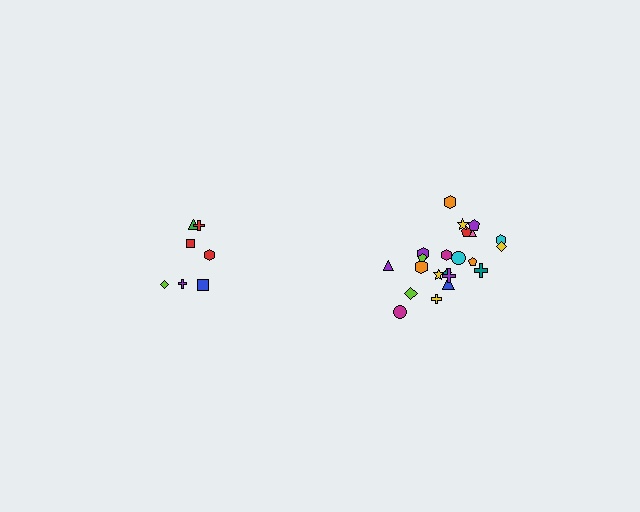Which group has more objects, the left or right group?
The right group.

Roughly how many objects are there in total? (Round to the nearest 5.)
Roughly 30 objects in total.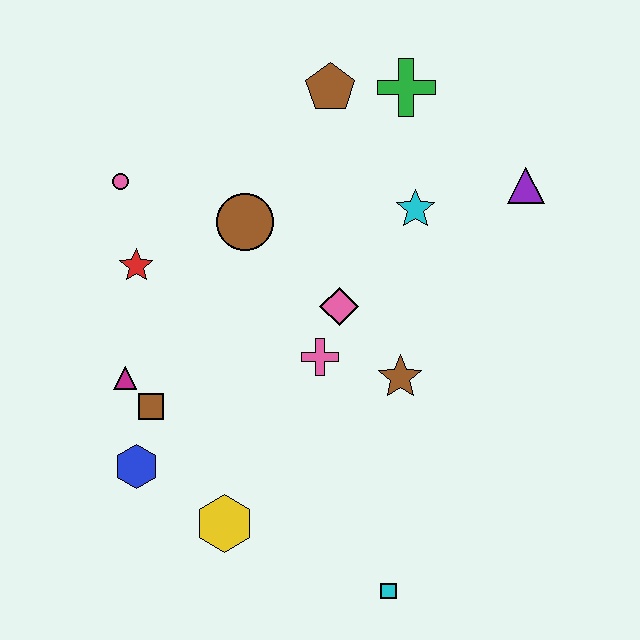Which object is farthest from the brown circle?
The cyan square is farthest from the brown circle.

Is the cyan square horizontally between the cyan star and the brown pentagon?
Yes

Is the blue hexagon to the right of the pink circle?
Yes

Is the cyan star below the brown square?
No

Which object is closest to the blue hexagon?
The brown square is closest to the blue hexagon.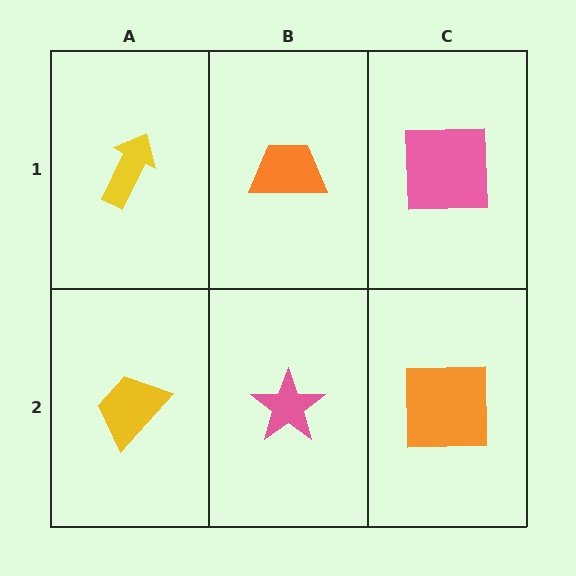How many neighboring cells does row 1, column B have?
3.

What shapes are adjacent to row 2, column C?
A pink square (row 1, column C), a pink star (row 2, column B).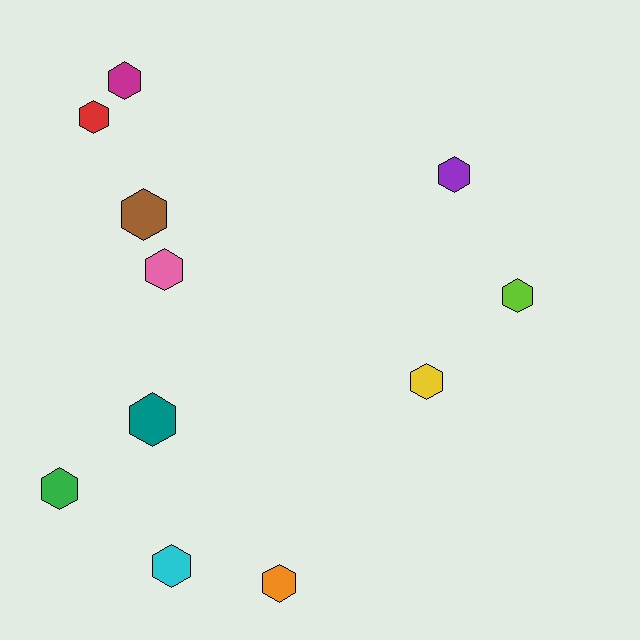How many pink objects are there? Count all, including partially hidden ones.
There is 1 pink object.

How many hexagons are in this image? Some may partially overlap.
There are 11 hexagons.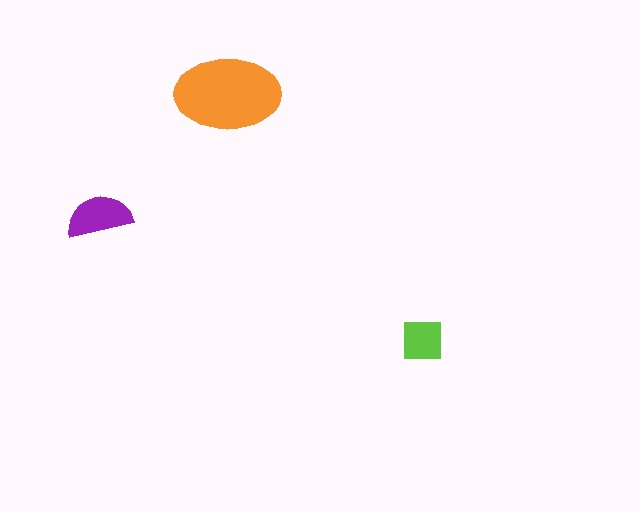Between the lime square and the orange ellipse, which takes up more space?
The orange ellipse.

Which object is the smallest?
The lime square.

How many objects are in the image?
There are 3 objects in the image.